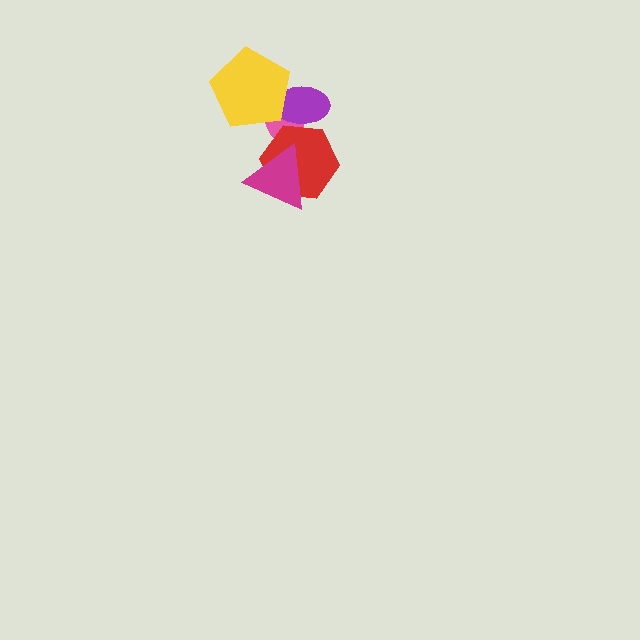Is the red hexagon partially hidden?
Yes, it is partially covered by another shape.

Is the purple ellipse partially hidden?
Yes, it is partially covered by another shape.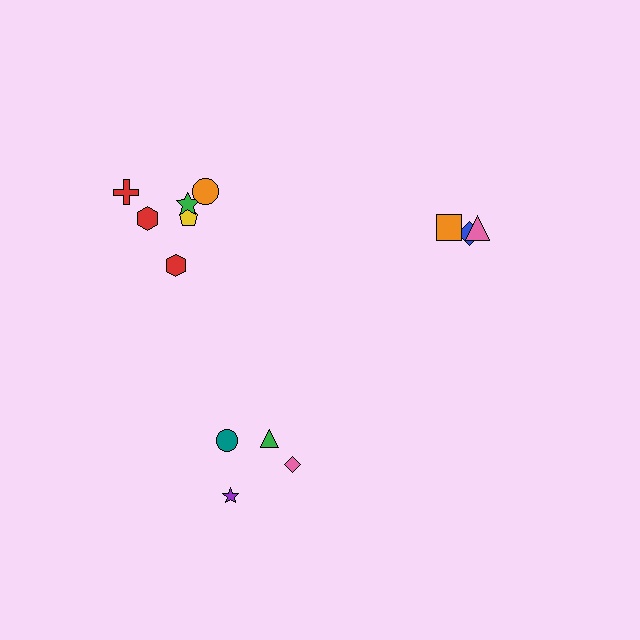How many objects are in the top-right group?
There are 3 objects.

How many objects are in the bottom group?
There are 4 objects.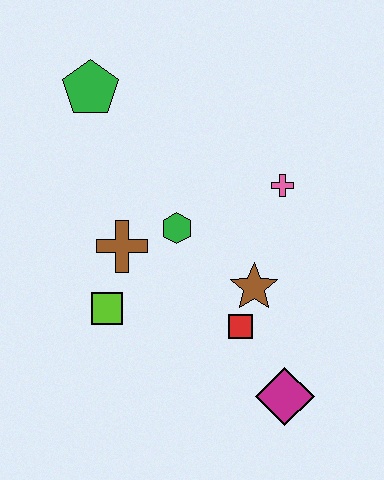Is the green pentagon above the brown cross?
Yes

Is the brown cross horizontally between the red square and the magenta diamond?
No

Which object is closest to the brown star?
The red square is closest to the brown star.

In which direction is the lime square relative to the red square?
The lime square is to the left of the red square.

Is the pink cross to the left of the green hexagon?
No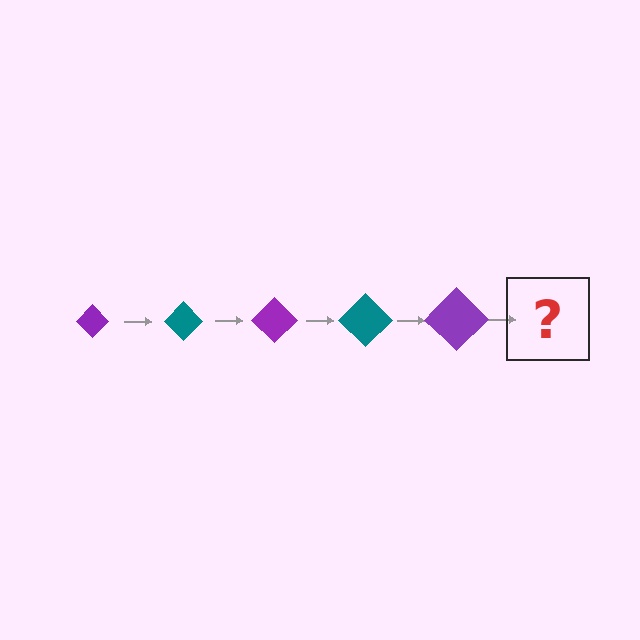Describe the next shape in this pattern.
It should be a teal diamond, larger than the previous one.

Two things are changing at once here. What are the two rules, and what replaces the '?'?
The two rules are that the diamond grows larger each step and the color cycles through purple and teal. The '?' should be a teal diamond, larger than the previous one.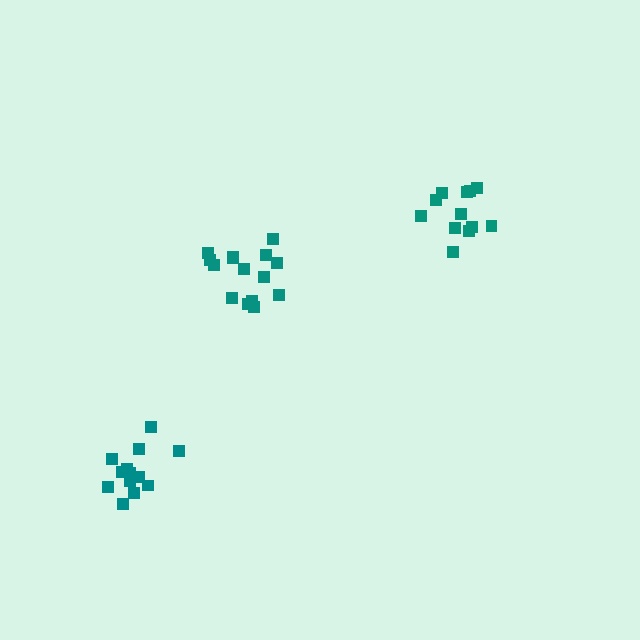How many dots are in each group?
Group 1: 12 dots, Group 2: 13 dots, Group 3: 15 dots (40 total).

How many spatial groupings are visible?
There are 3 spatial groupings.